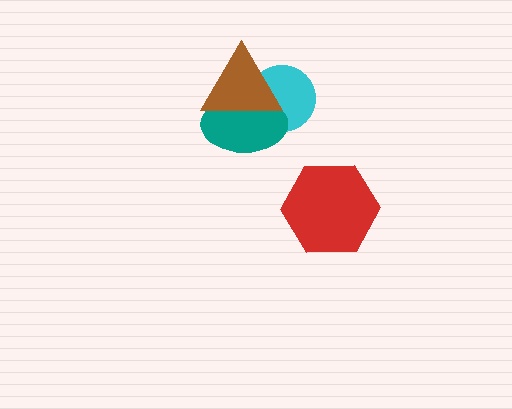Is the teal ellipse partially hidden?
Yes, it is partially covered by another shape.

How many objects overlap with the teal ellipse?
2 objects overlap with the teal ellipse.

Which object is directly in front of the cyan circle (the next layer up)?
The teal ellipse is directly in front of the cyan circle.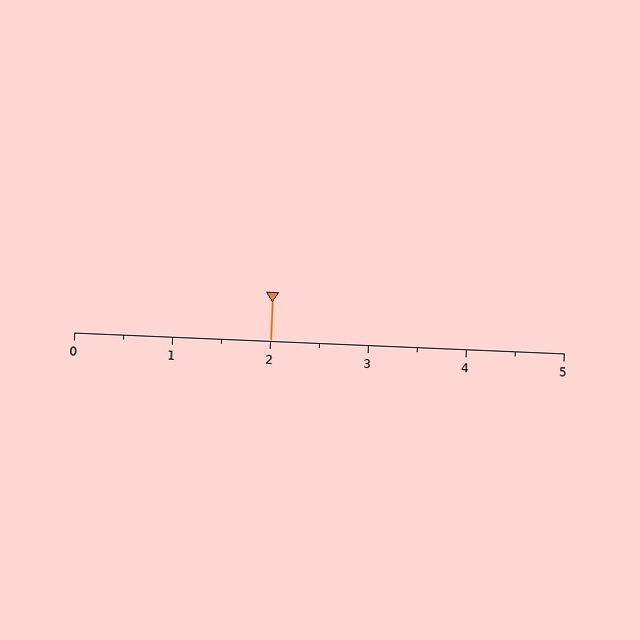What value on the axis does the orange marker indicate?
The marker indicates approximately 2.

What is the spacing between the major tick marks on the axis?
The major ticks are spaced 1 apart.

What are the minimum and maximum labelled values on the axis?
The axis runs from 0 to 5.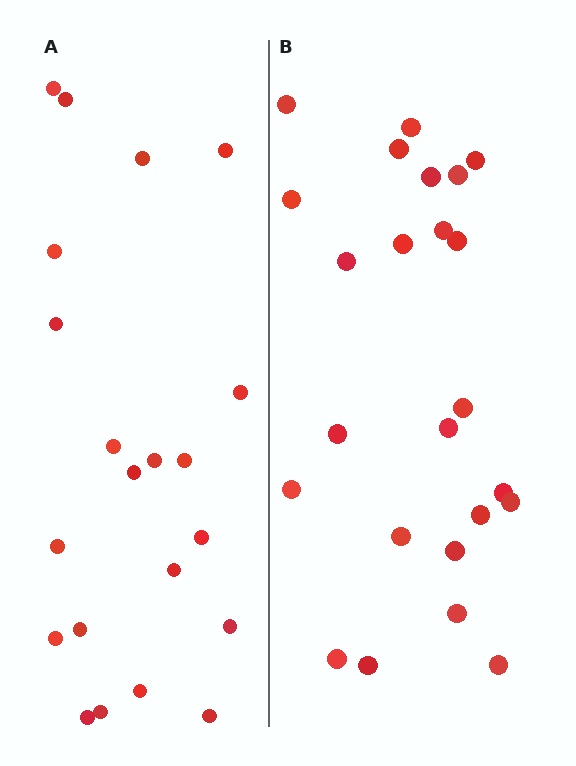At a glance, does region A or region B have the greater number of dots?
Region B (the right region) has more dots.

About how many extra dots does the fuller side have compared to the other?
Region B has just a few more — roughly 2 or 3 more dots than region A.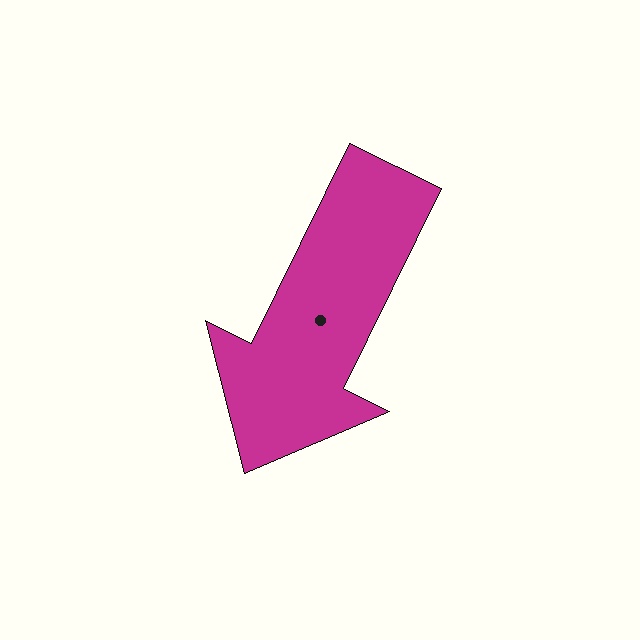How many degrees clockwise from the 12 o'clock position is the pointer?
Approximately 206 degrees.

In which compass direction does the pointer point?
Southwest.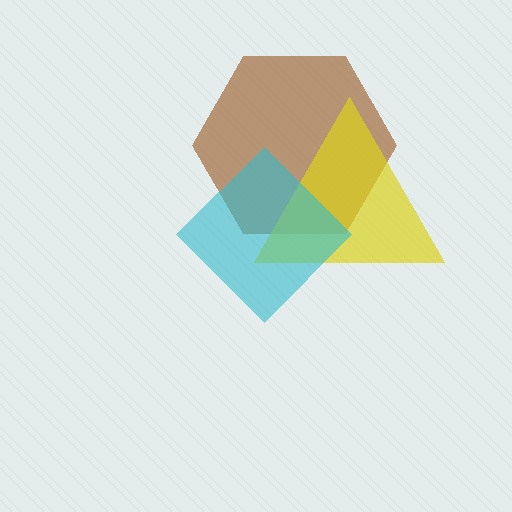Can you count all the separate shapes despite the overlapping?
Yes, there are 3 separate shapes.